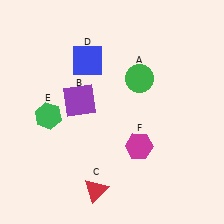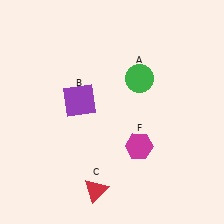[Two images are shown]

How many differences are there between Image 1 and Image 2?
There are 2 differences between the two images.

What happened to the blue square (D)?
The blue square (D) was removed in Image 2. It was in the top-left area of Image 1.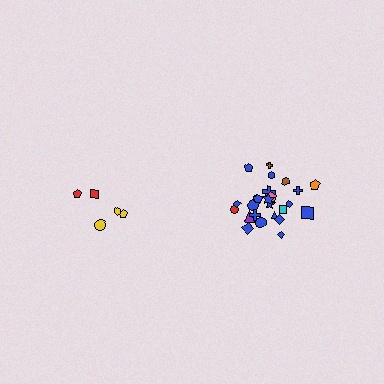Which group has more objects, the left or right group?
The right group.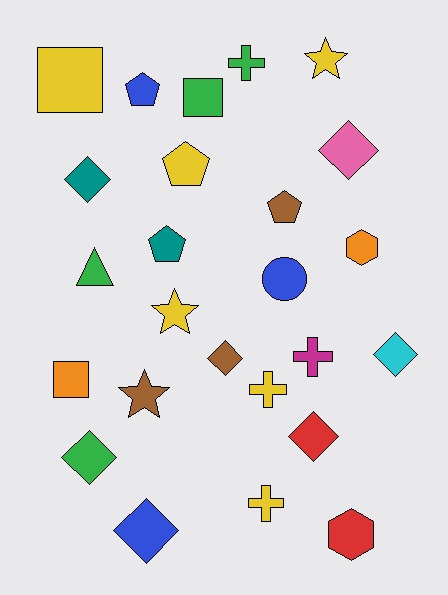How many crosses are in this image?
There are 4 crosses.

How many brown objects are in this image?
There are 3 brown objects.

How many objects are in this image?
There are 25 objects.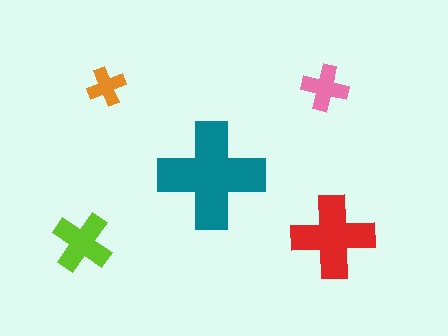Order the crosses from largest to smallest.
the teal one, the red one, the lime one, the pink one, the orange one.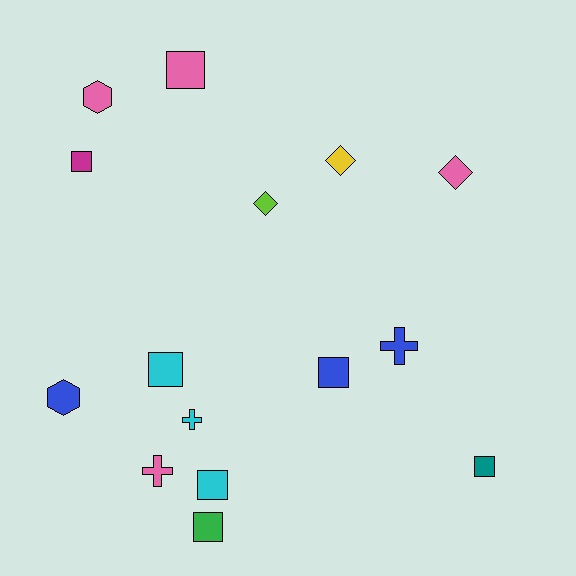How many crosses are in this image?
There are 3 crosses.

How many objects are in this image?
There are 15 objects.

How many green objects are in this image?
There is 1 green object.